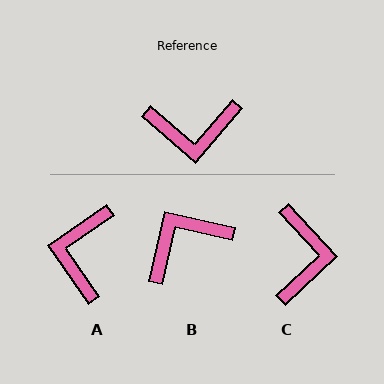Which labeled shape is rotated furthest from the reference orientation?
B, about 152 degrees away.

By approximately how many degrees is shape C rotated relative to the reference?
Approximately 84 degrees counter-clockwise.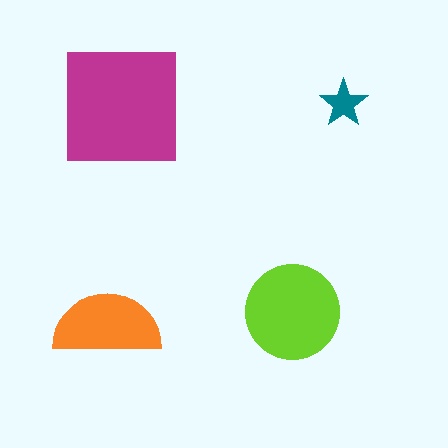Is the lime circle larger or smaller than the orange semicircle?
Larger.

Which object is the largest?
The magenta square.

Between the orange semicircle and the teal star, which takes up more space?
The orange semicircle.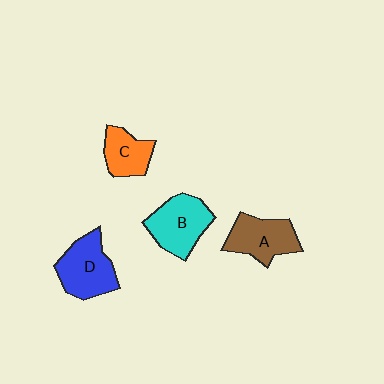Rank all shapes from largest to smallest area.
From largest to smallest: B (cyan), D (blue), A (brown), C (orange).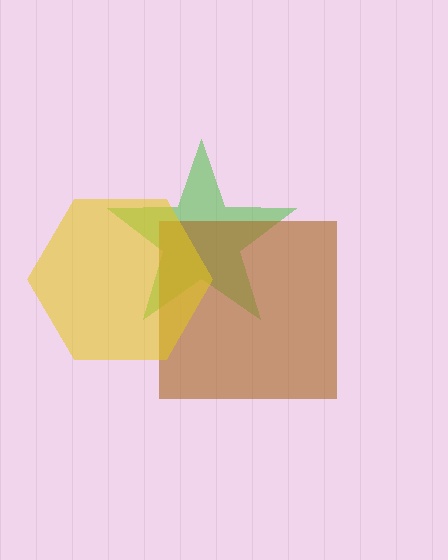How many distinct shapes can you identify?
There are 3 distinct shapes: a green star, a brown square, a yellow hexagon.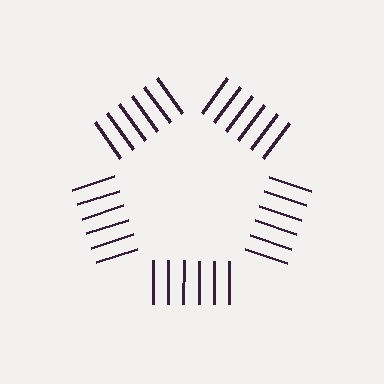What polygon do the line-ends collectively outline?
An illusory pentagon — the line segments terminate on its edges but no continuous stroke is drawn.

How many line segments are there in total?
30 — 6 along each of the 5 edges.